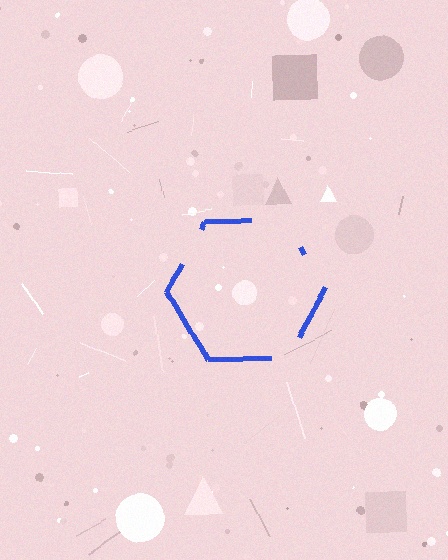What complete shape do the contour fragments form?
The contour fragments form a hexagon.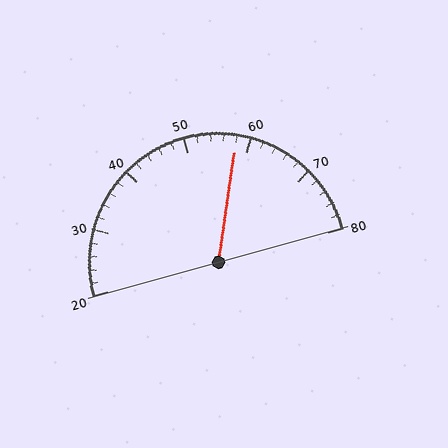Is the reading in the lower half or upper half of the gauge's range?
The reading is in the upper half of the range (20 to 80).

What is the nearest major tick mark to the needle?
The nearest major tick mark is 60.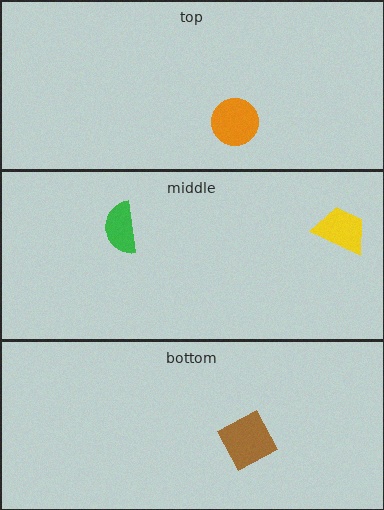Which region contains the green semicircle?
The middle region.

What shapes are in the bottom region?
The brown square.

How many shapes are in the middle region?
2.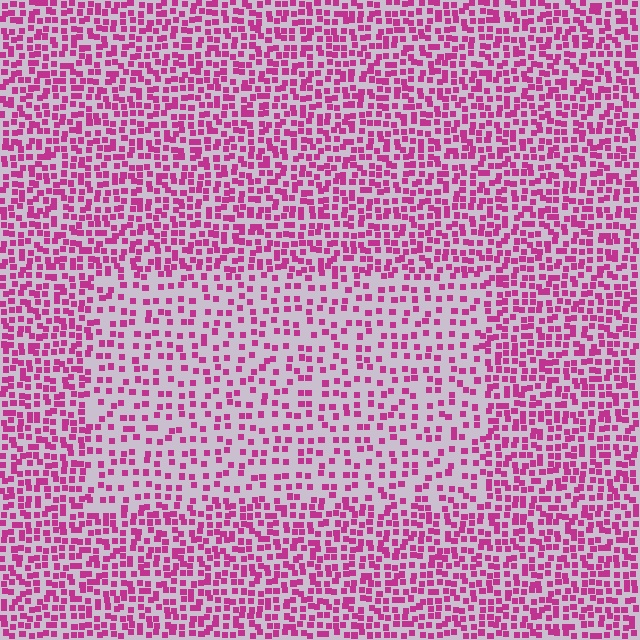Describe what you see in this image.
The image contains small magenta elements arranged at two different densities. A rectangle-shaped region is visible where the elements are less densely packed than the surrounding area.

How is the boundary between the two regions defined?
The boundary is defined by a change in element density (approximately 1.9x ratio). All elements are the same color, size, and shape.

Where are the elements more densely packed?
The elements are more densely packed outside the rectangle boundary.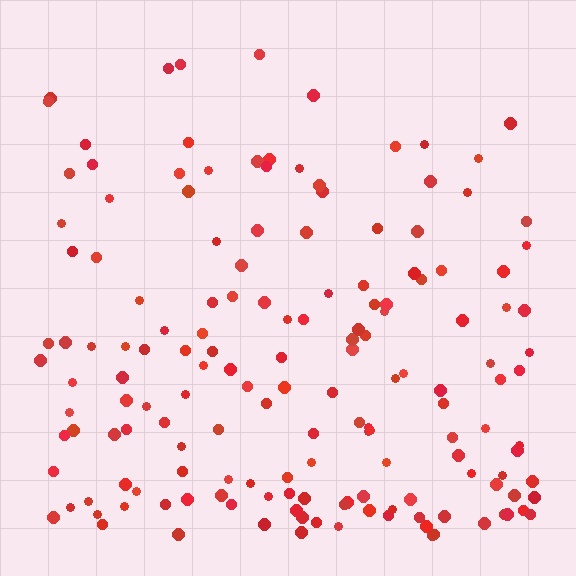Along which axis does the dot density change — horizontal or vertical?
Vertical.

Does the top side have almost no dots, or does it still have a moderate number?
Still a moderate number, just noticeably fewer than the bottom.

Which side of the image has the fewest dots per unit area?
The top.